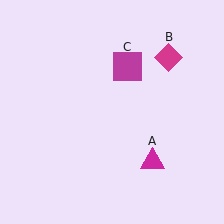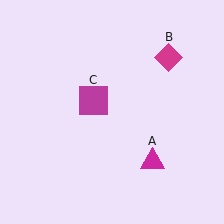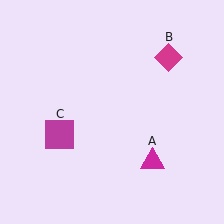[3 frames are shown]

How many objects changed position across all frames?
1 object changed position: magenta square (object C).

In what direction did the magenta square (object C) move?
The magenta square (object C) moved down and to the left.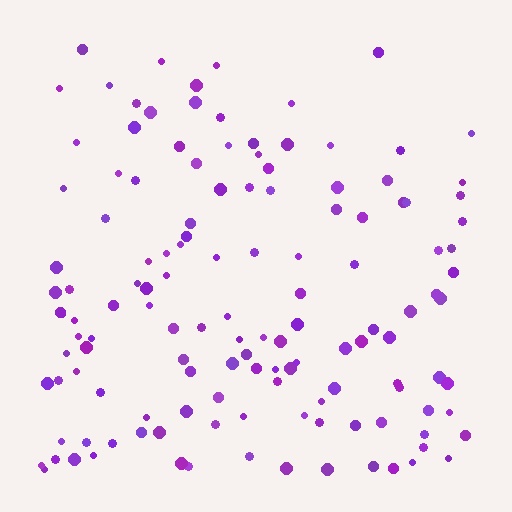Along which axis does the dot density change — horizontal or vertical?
Vertical.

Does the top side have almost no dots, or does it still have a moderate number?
Still a moderate number, just noticeably fewer than the bottom.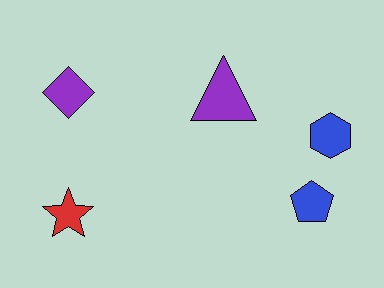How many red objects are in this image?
There is 1 red object.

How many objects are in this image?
There are 5 objects.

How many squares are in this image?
There are no squares.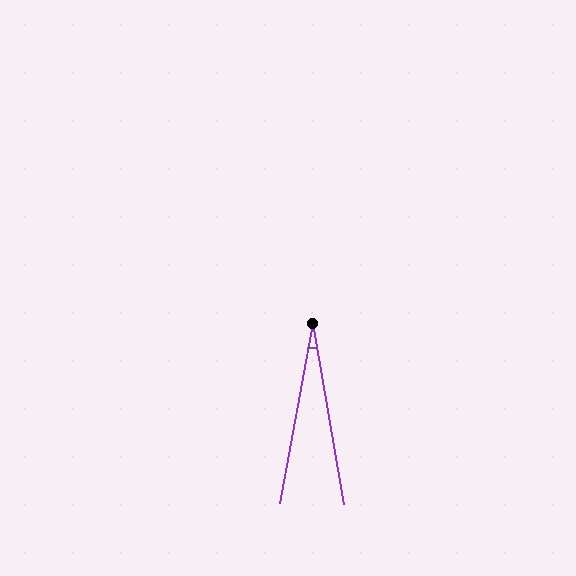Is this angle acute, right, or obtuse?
It is acute.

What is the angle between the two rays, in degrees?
Approximately 20 degrees.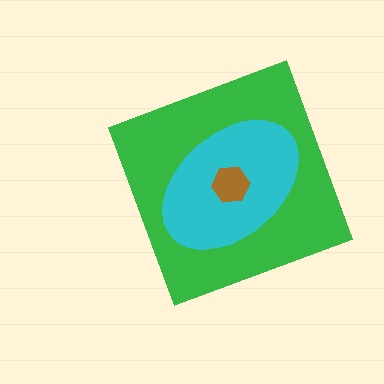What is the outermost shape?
The green diamond.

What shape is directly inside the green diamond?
The cyan ellipse.